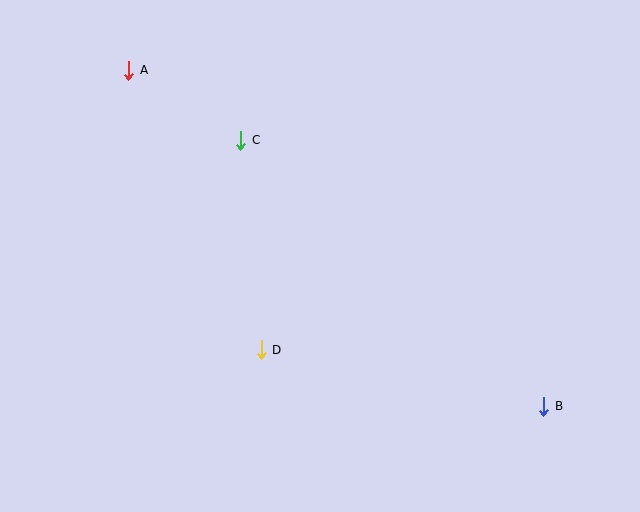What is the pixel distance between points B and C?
The distance between B and C is 403 pixels.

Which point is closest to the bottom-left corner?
Point D is closest to the bottom-left corner.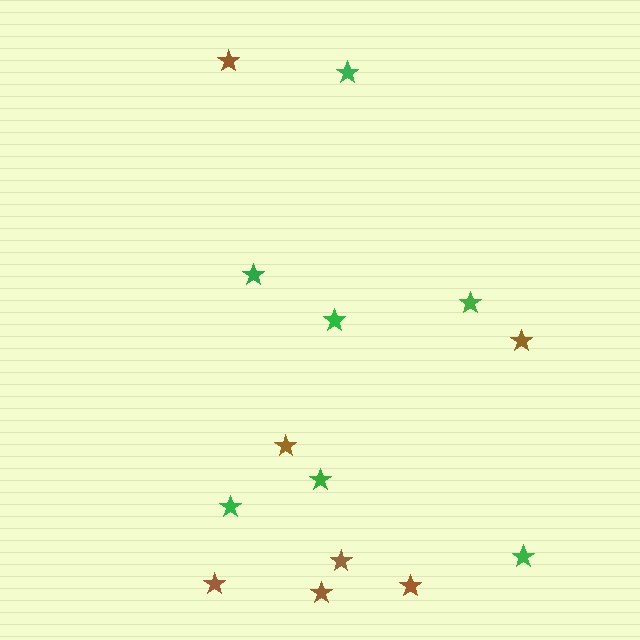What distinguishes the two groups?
There are 2 groups: one group of brown stars (7) and one group of green stars (7).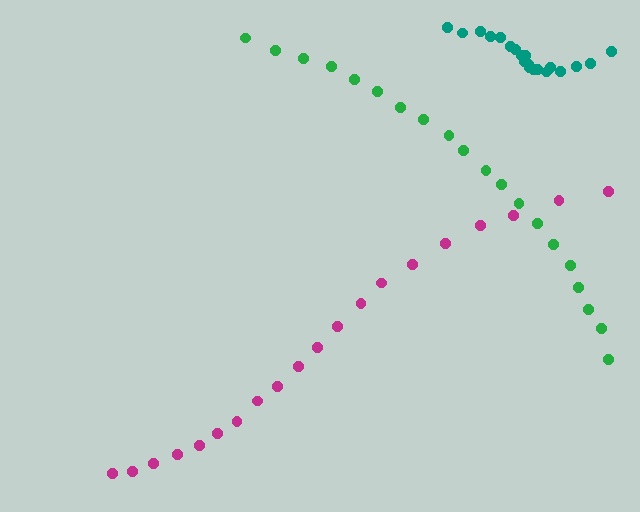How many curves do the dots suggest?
There are 3 distinct paths.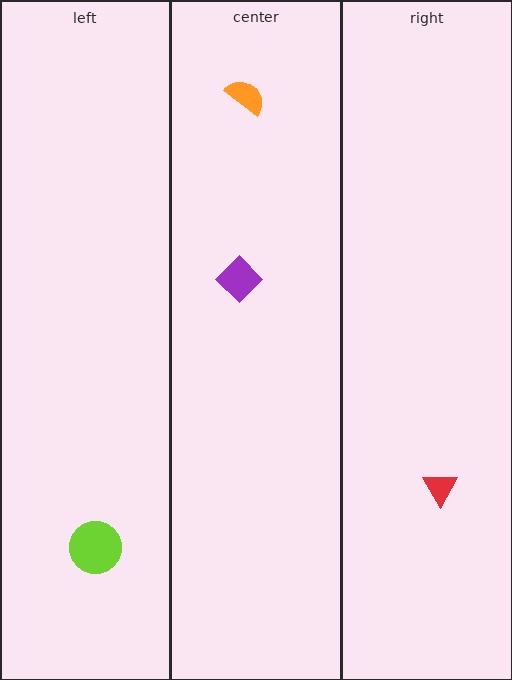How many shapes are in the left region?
1.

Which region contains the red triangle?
The right region.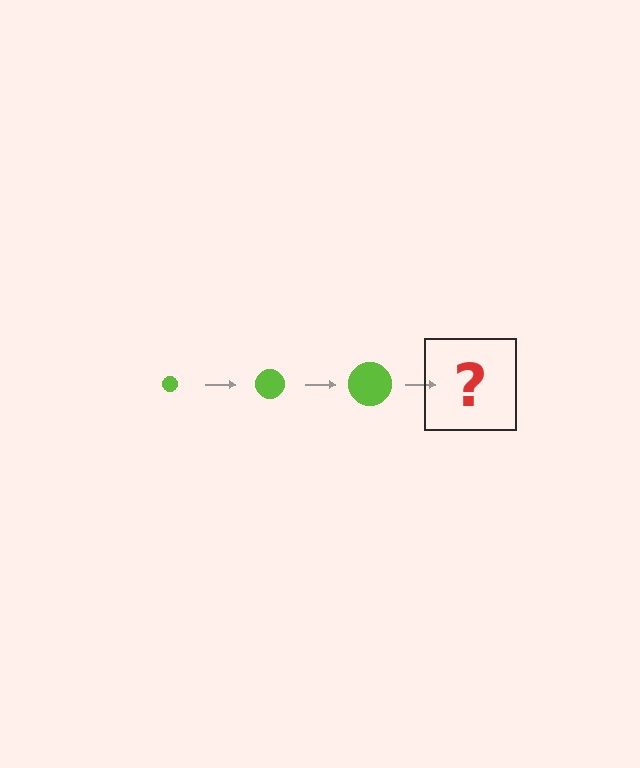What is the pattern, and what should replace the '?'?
The pattern is that the circle gets progressively larger each step. The '?' should be a lime circle, larger than the previous one.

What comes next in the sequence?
The next element should be a lime circle, larger than the previous one.